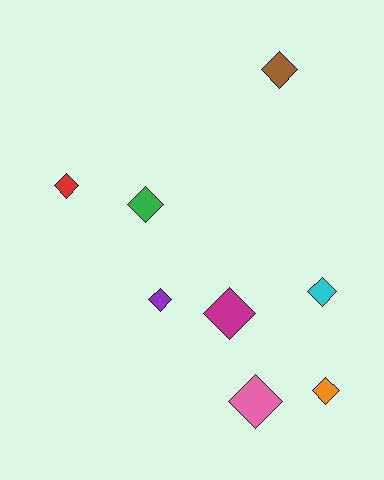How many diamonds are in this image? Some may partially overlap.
There are 8 diamonds.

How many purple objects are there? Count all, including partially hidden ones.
There is 1 purple object.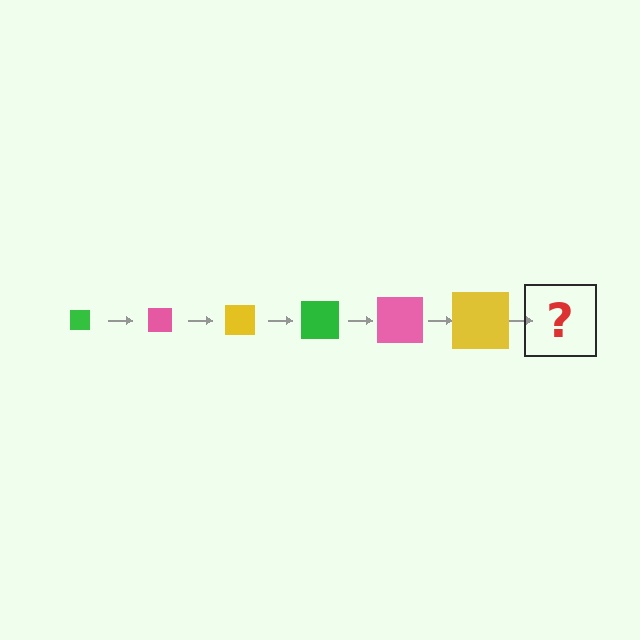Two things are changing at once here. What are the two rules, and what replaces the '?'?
The two rules are that the square grows larger each step and the color cycles through green, pink, and yellow. The '?' should be a green square, larger than the previous one.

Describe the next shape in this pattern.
It should be a green square, larger than the previous one.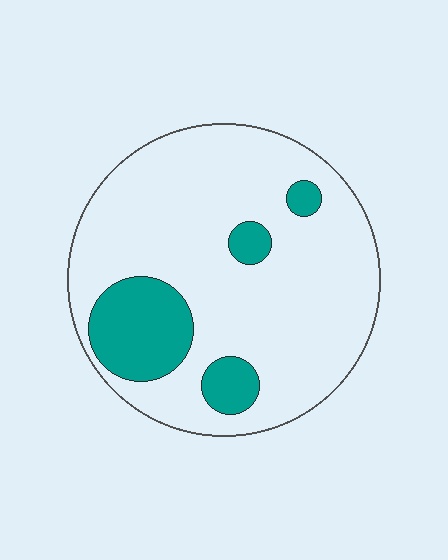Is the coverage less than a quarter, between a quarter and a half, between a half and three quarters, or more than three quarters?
Less than a quarter.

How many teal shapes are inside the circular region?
4.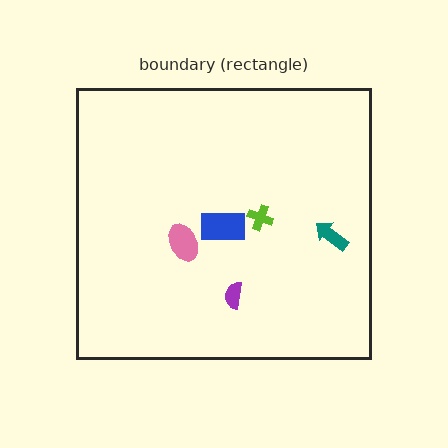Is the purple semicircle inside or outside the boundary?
Inside.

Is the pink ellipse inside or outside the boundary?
Inside.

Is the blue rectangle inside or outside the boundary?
Inside.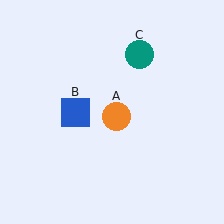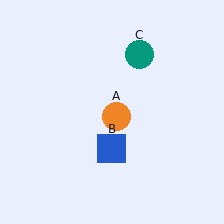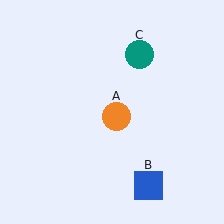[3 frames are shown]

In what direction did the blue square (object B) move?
The blue square (object B) moved down and to the right.